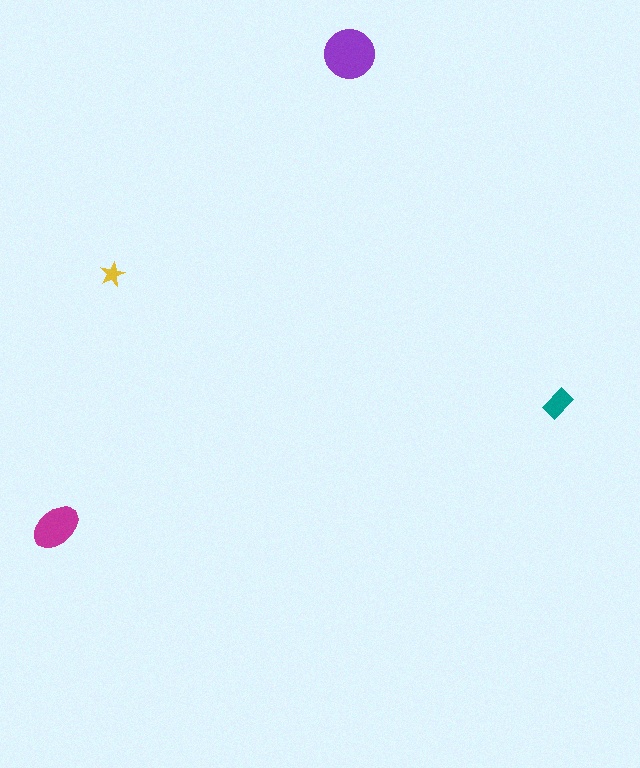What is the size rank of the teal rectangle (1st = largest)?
3rd.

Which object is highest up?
The purple circle is topmost.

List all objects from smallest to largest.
The yellow star, the teal rectangle, the magenta ellipse, the purple circle.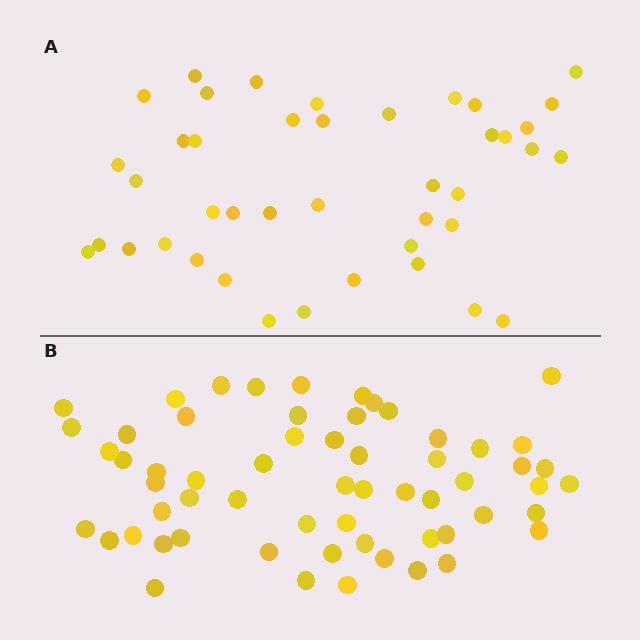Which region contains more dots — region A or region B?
Region B (the bottom region) has more dots.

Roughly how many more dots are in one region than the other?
Region B has approximately 20 more dots than region A.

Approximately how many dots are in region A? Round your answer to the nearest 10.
About 40 dots. (The exact count is 42, which rounds to 40.)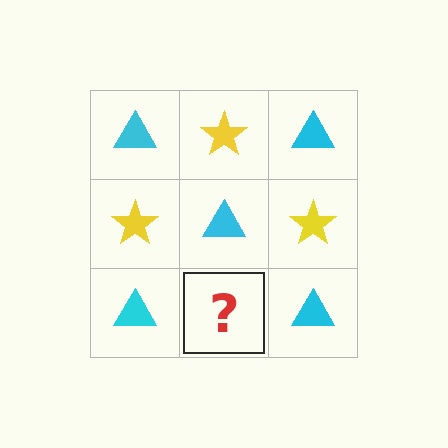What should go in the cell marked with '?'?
The missing cell should contain a yellow star.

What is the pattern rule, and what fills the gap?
The rule is that it alternates cyan triangle and yellow star in a checkerboard pattern. The gap should be filled with a yellow star.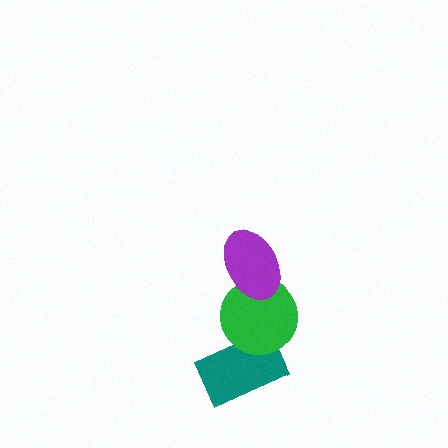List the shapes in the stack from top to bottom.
From top to bottom: the purple ellipse, the green circle, the teal rectangle.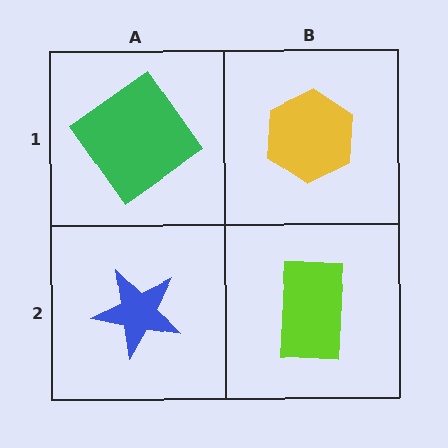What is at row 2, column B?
A lime rectangle.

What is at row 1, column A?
A green diamond.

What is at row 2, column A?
A blue star.